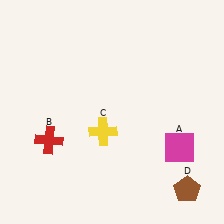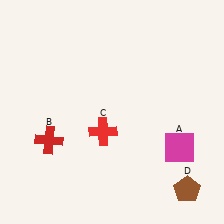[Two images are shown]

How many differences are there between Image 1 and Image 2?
There is 1 difference between the two images.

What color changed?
The cross (C) changed from yellow in Image 1 to red in Image 2.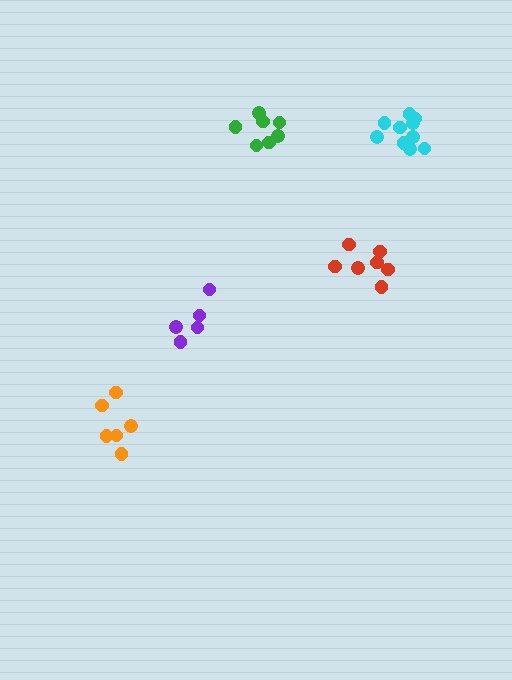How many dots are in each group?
Group 1: 10 dots, Group 2: 7 dots, Group 3: 7 dots, Group 4: 5 dots, Group 5: 6 dots (35 total).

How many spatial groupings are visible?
There are 5 spatial groupings.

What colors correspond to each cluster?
The clusters are colored: cyan, red, green, purple, orange.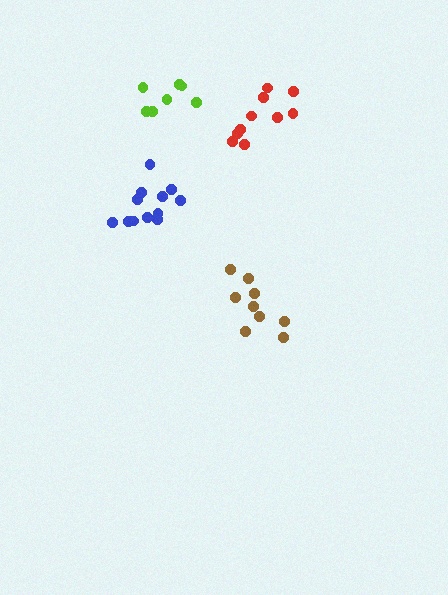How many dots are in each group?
Group 1: 9 dots, Group 2: 11 dots, Group 3: 7 dots, Group 4: 12 dots (39 total).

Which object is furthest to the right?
The red cluster is rightmost.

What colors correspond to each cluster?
The clusters are colored: brown, red, lime, blue.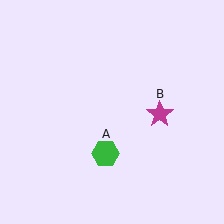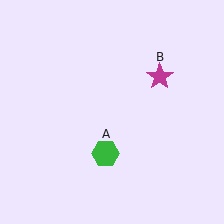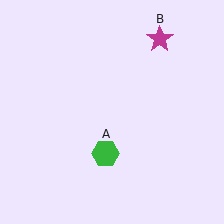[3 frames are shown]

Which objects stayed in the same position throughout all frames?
Green hexagon (object A) remained stationary.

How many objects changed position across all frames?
1 object changed position: magenta star (object B).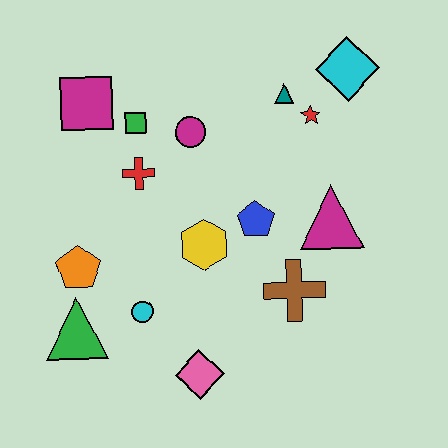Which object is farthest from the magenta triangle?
The green triangle is farthest from the magenta triangle.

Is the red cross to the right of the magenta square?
Yes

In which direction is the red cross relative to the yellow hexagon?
The red cross is above the yellow hexagon.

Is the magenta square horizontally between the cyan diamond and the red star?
No